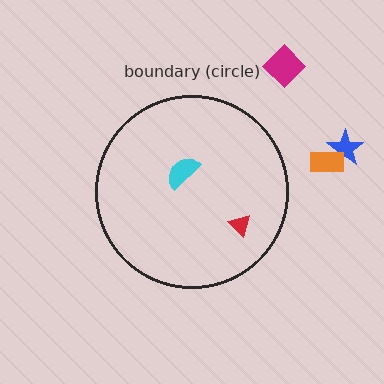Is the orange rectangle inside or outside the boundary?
Outside.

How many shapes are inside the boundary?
2 inside, 3 outside.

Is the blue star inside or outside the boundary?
Outside.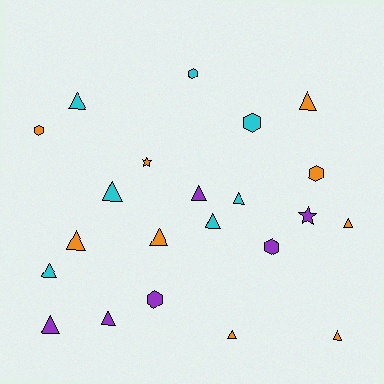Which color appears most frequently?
Orange, with 9 objects.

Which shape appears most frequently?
Triangle, with 14 objects.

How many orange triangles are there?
There are 6 orange triangles.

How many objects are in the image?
There are 22 objects.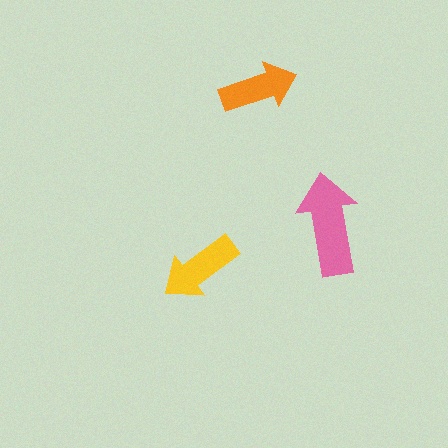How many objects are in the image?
There are 3 objects in the image.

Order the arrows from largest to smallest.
the pink one, the yellow one, the orange one.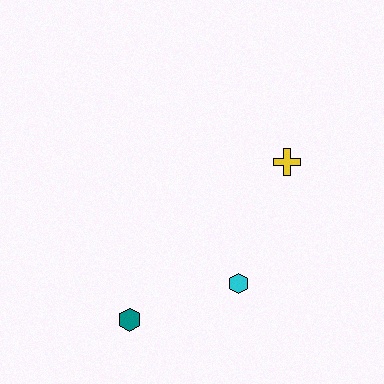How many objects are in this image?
There are 3 objects.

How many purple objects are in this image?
There are no purple objects.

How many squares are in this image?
There are no squares.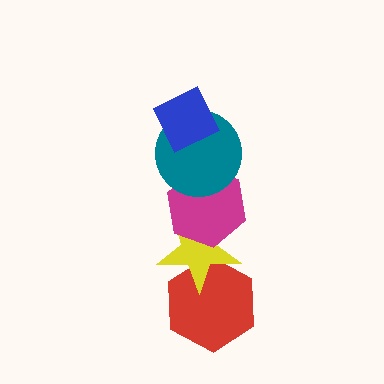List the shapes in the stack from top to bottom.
From top to bottom: the blue diamond, the teal circle, the magenta hexagon, the yellow star, the red hexagon.